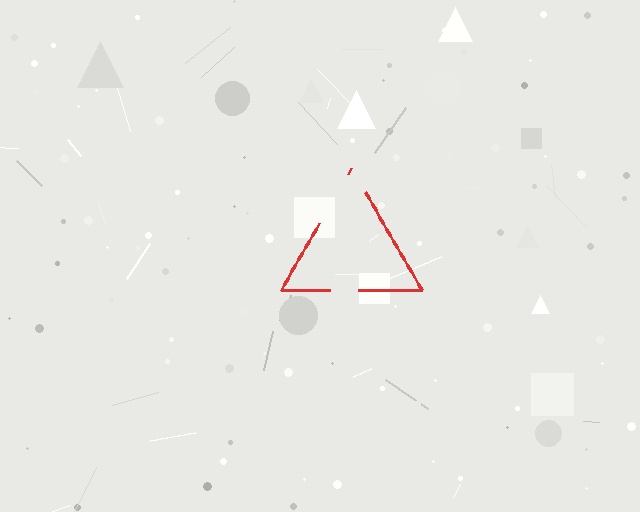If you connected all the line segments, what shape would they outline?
They would outline a triangle.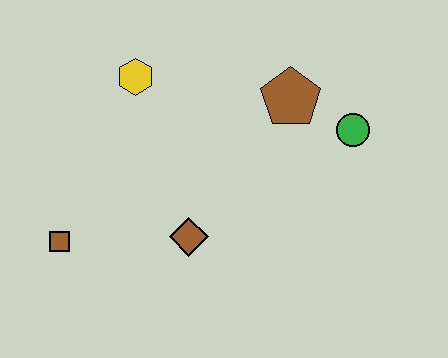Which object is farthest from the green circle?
The brown square is farthest from the green circle.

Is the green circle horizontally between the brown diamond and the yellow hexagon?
No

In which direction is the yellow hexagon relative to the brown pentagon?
The yellow hexagon is to the left of the brown pentagon.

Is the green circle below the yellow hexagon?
Yes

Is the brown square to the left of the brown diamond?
Yes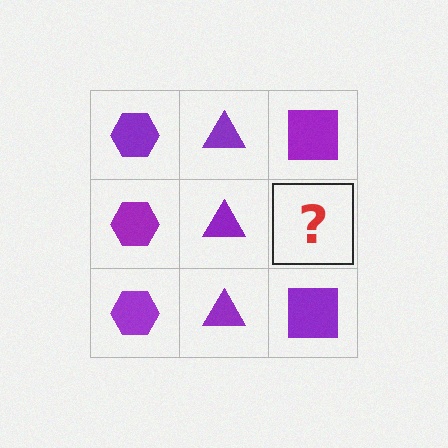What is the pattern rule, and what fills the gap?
The rule is that each column has a consistent shape. The gap should be filled with a purple square.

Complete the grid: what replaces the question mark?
The question mark should be replaced with a purple square.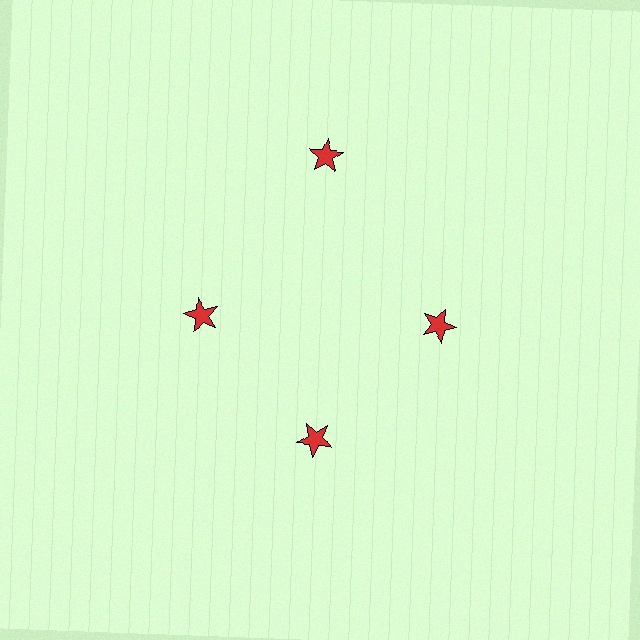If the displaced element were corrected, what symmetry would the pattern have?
It would have 4-fold rotational symmetry — the pattern would map onto itself every 90 degrees.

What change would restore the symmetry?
The symmetry would be restored by moving it inward, back onto the ring so that all 4 stars sit at equal angles and equal distance from the center.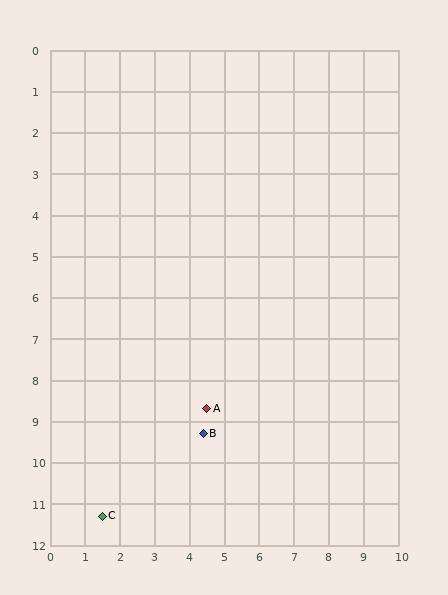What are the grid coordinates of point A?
Point A is at approximately (4.5, 8.7).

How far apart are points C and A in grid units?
Points C and A are about 4.0 grid units apart.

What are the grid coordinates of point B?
Point B is at approximately (4.4, 9.3).